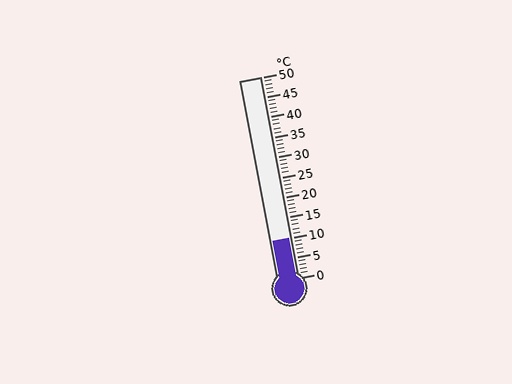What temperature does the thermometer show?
The thermometer shows approximately 10°C.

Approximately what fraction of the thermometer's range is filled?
The thermometer is filled to approximately 20% of its range.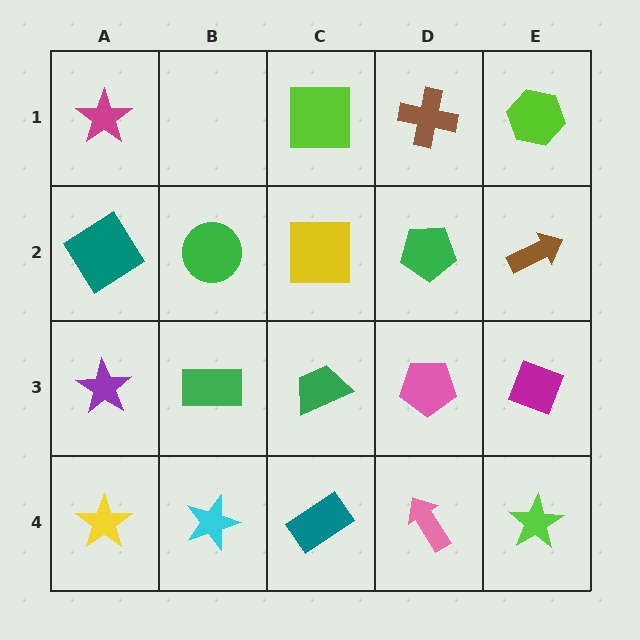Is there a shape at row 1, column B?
No, that cell is empty.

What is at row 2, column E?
A brown arrow.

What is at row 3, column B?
A green rectangle.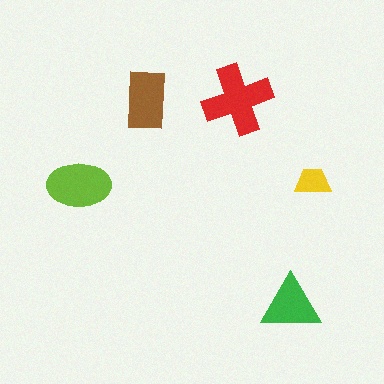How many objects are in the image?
There are 5 objects in the image.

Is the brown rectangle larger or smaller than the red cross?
Smaller.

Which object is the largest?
The red cross.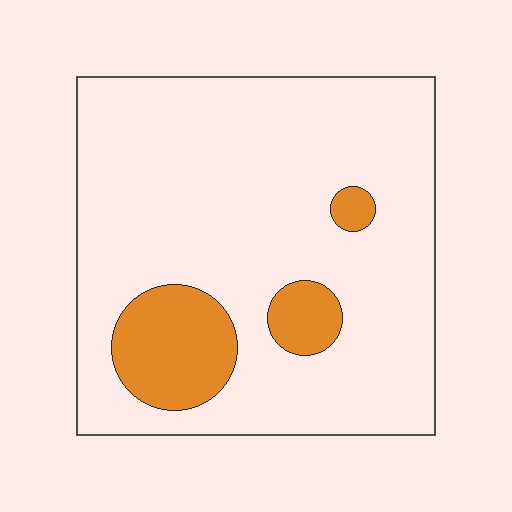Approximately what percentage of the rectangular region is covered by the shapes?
Approximately 15%.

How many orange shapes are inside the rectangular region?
3.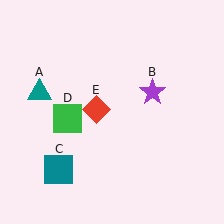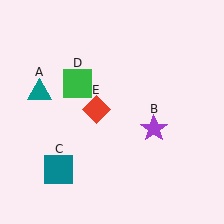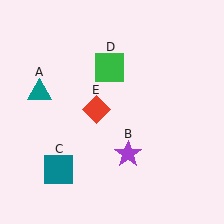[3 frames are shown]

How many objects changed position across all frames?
2 objects changed position: purple star (object B), green square (object D).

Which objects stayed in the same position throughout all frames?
Teal triangle (object A) and teal square (object C) and red diamond (object E) remained stationary.